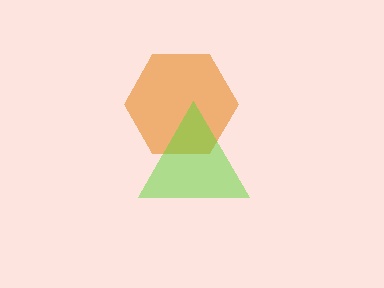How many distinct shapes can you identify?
There are 2 distinct shapes: an orange hexagon, a lime triangle.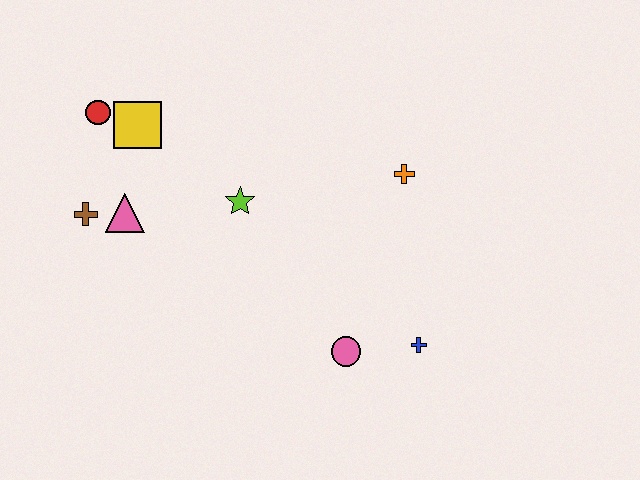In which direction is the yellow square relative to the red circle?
The yellow square is to the right of the red circle.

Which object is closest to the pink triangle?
The brown cross is closest to the pink triangle.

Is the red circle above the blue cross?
Yes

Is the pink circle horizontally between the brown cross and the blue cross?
Yes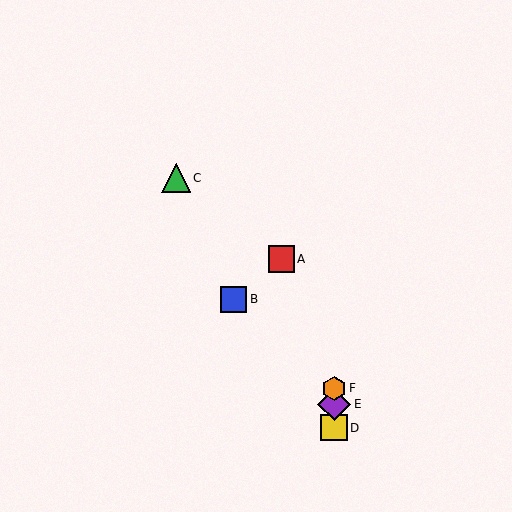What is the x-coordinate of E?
Object E is at x≈334.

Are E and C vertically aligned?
No, E is at x≈334 and C is at x≈176.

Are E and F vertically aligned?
Yes, both are at x≈334.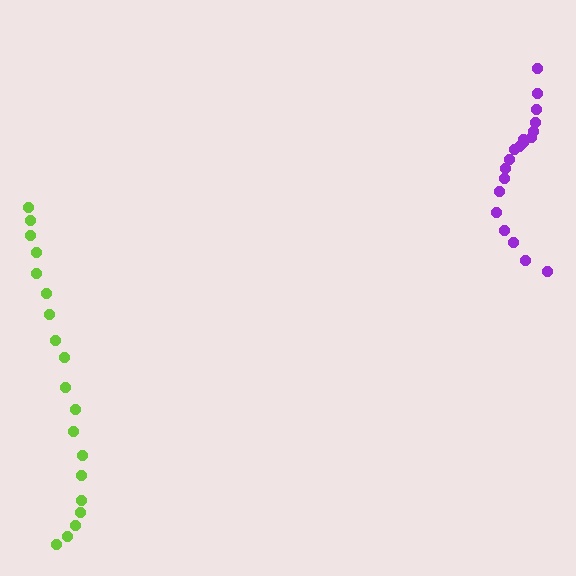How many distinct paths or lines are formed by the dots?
There are 2 distinct paths.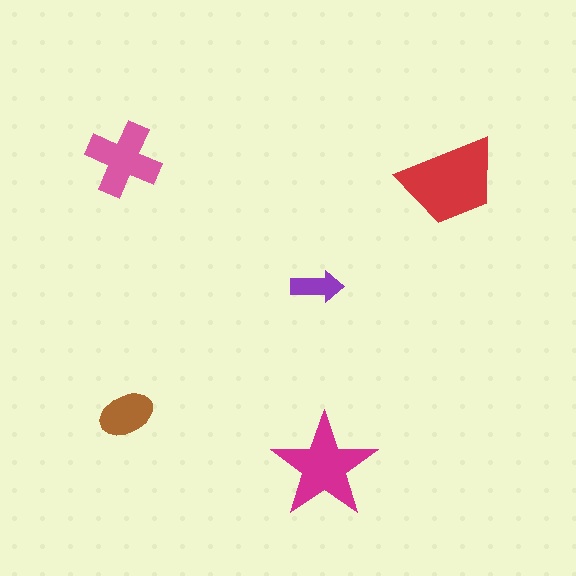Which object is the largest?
The red trapezoid.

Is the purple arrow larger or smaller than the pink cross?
Smaller.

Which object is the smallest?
The purple arrow.